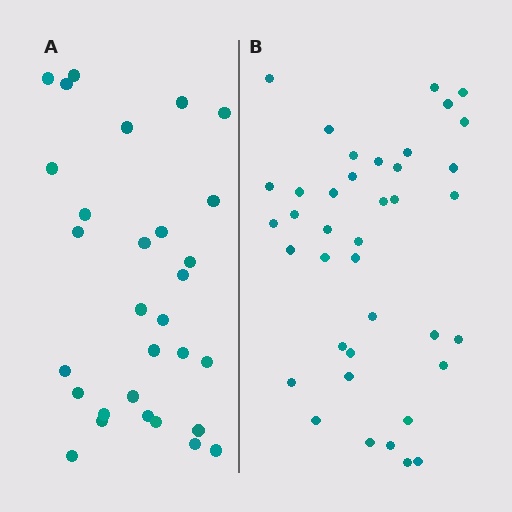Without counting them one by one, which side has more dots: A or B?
Region B (the right region) has more dots.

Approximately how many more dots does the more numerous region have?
Region B has roughly 8 or so more dots than region A.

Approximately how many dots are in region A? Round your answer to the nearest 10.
About 30 dots.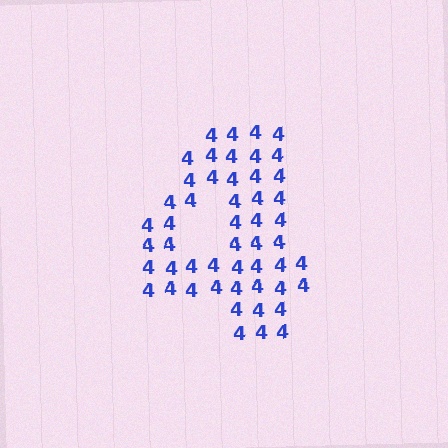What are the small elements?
The small elements are digit 4's.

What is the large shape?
The large shape is the digit 4.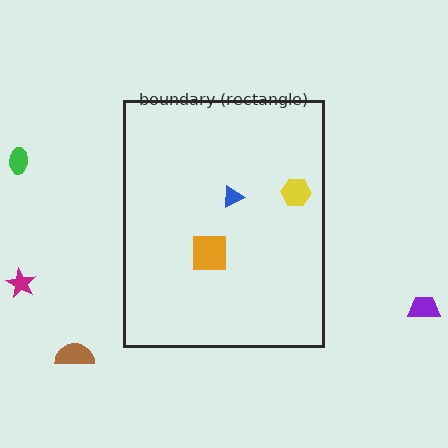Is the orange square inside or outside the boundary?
Inside.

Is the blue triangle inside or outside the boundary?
Inside.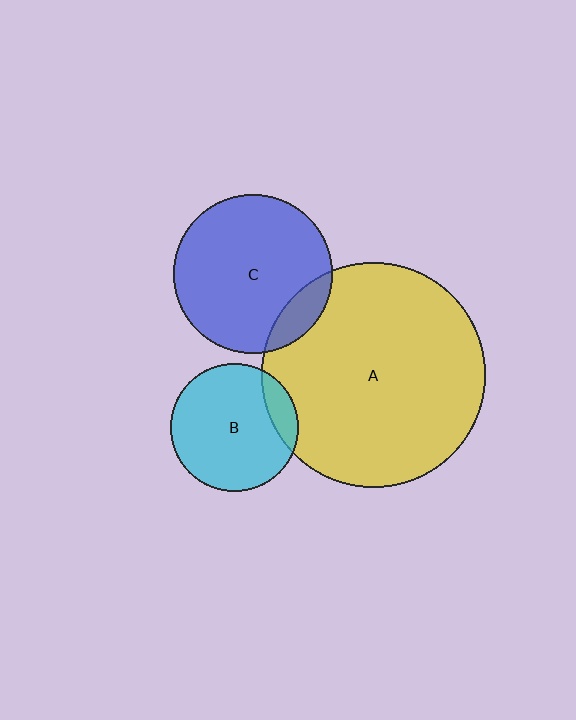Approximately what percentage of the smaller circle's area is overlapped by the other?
Approximately 10%.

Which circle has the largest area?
Circle A (yellow).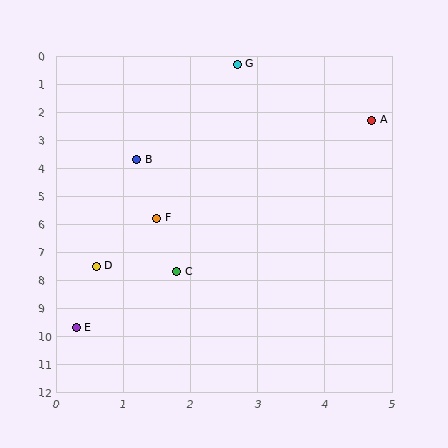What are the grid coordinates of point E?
Point E is at approximately (0.3, 9.7).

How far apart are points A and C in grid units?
Points A and C are about 6.1 grid units apart.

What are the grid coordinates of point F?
Point F is at approximately (1.5, 5.8).